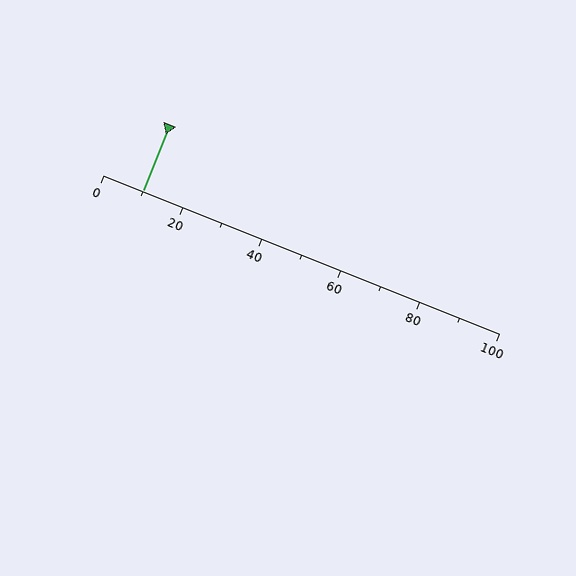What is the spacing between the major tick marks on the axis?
The major ticks are spaced 20 apart.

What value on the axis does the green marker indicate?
The marker indicates approximately 10.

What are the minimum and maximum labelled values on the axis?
The axis runs from 0 to 100.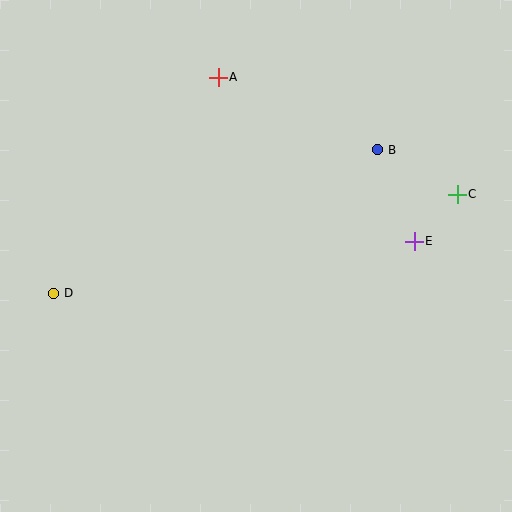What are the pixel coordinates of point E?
Point E is at (414, 241).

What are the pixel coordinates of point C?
Point C is at (457, 194).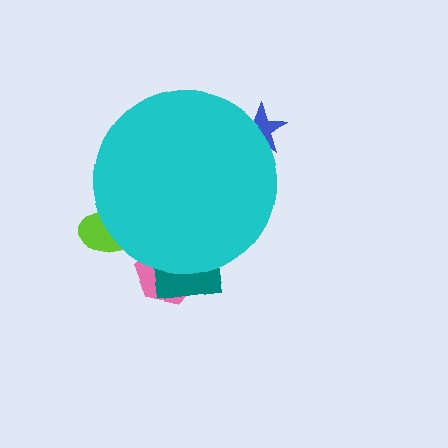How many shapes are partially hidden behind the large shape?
4 shapes are partially hidden.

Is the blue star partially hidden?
Yes, the blue star is partially hidden behind the cyan circle.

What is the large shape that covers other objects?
A cyan circle.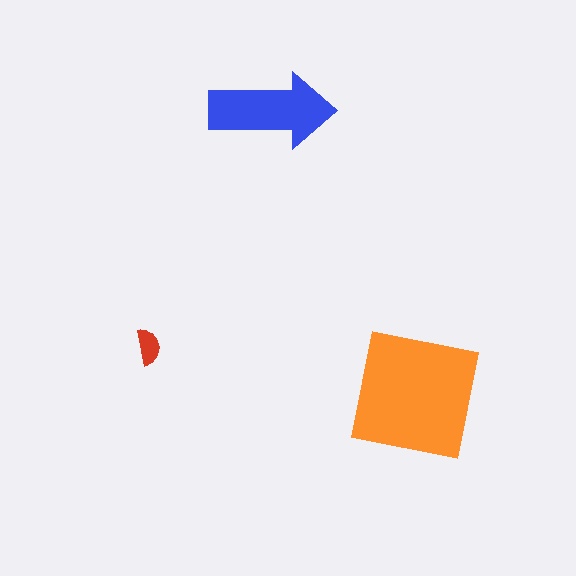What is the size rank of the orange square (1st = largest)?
1st.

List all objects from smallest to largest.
The red semicircle, the blue arrow, the orange square.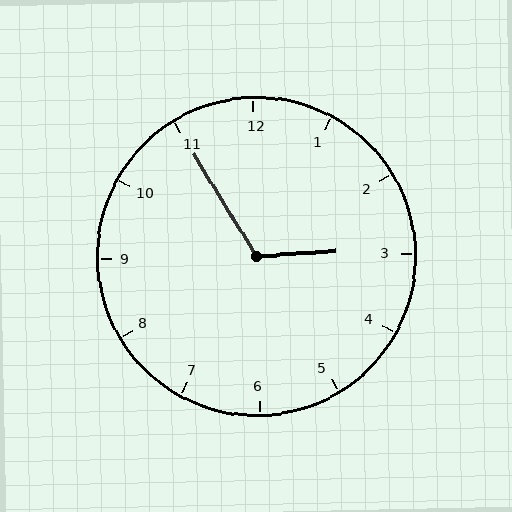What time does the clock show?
2:55.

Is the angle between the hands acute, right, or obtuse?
It is obtuse.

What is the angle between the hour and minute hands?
Approximately 118 degrees.